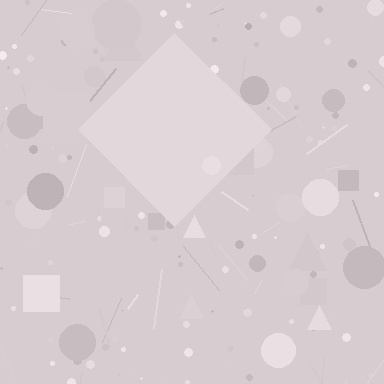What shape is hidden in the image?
A diamond is hidden in the image.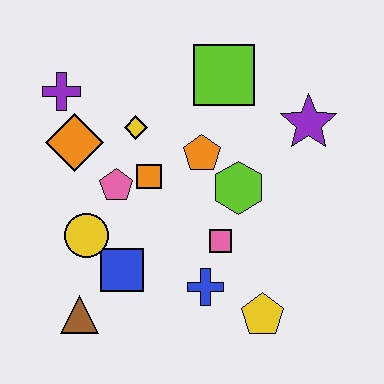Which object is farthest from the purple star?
The brown triangle is farthest from the purple star.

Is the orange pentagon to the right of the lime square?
No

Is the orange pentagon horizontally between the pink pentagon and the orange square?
No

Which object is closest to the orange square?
The pink pentagon is closest to the orange square.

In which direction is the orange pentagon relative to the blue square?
The orange pentagon is above the blue square.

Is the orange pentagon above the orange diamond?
No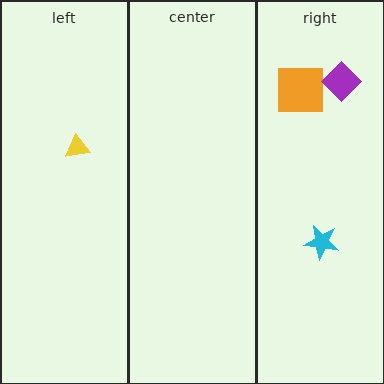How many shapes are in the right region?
3.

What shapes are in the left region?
The yellow triangle.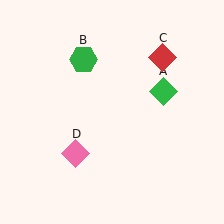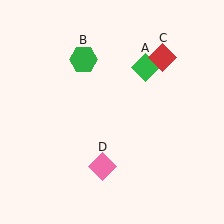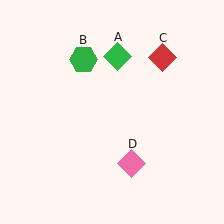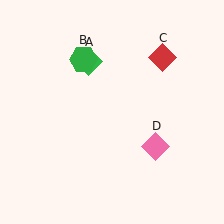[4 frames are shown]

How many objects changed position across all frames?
2 objects changed position: green diamond (object A), pink diamond (object D).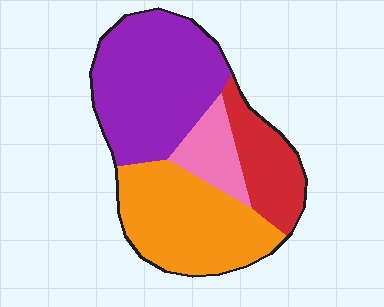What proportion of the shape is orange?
Orange takes up about one third (1/3) of the shape.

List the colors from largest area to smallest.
From largest to smallest: purple, orange, red, pink.